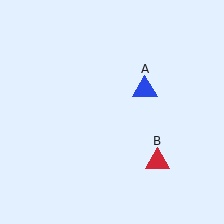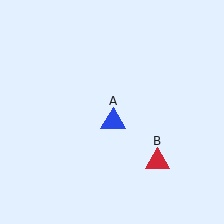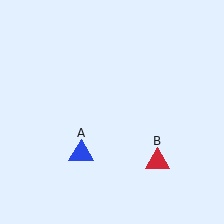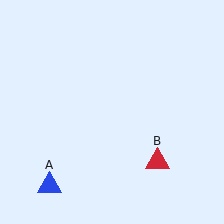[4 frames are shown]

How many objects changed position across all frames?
1 object changed position: blue triangle (object A).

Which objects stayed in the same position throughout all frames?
Red triangle (object B) remained stationary.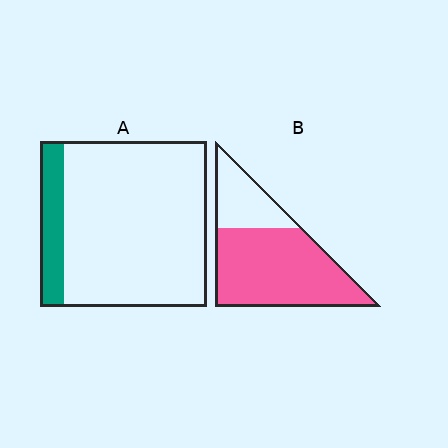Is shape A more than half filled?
No.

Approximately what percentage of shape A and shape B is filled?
A is approximately 15% and B is approximately 70%.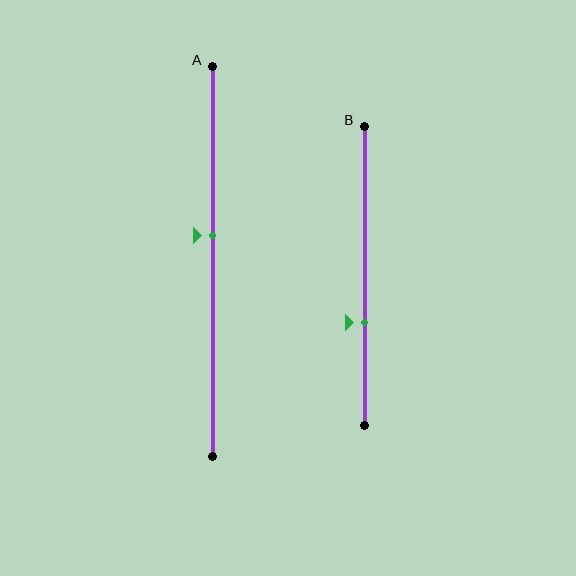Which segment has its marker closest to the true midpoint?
Segment A has its marker closest to the true midpoint.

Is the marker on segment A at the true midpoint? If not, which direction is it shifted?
No, the marker on segment A is shifted upward by about 7% of the segment length.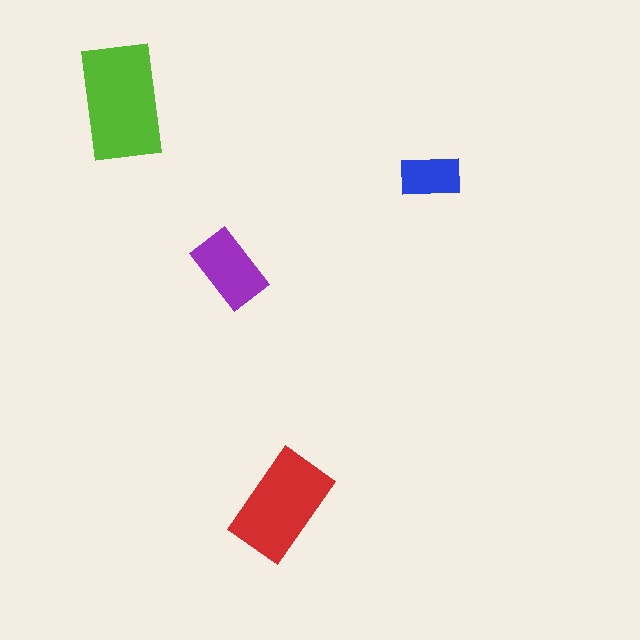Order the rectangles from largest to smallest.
the lime one, the red one, the purple one, the blue one.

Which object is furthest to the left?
The lime rectangle is leftmost.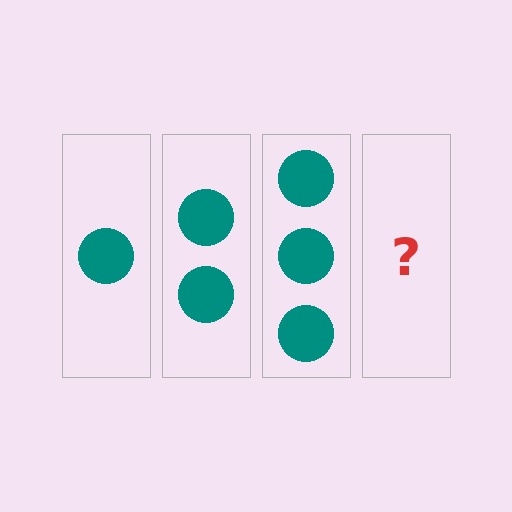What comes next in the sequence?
The next element should be 4 circles.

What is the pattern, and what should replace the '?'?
The pattern is that each step adds one more circle. The '?' should be 4 circles.